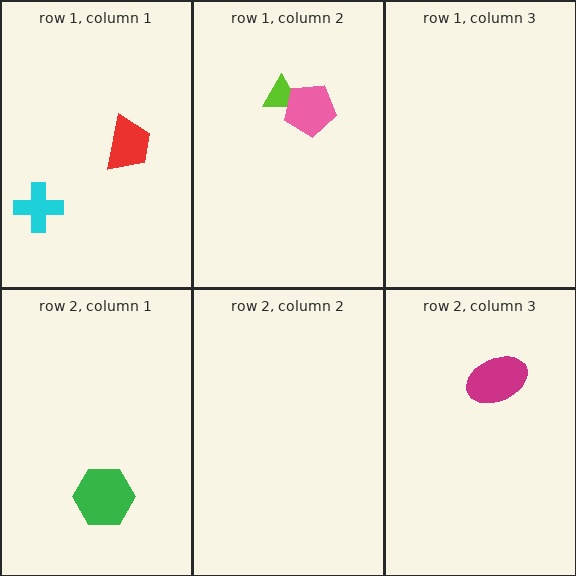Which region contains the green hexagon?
The row 2, column 1 region.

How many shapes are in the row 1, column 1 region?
2.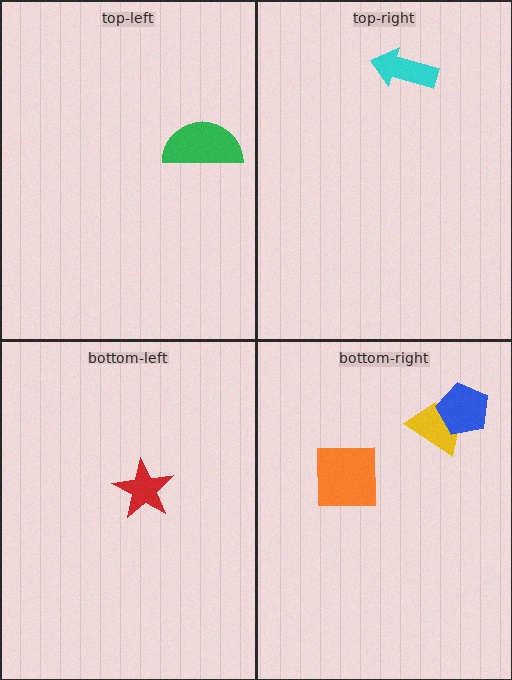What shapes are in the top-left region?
The green semicircle.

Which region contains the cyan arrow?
The top-right region.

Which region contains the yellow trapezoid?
The bottom-right region.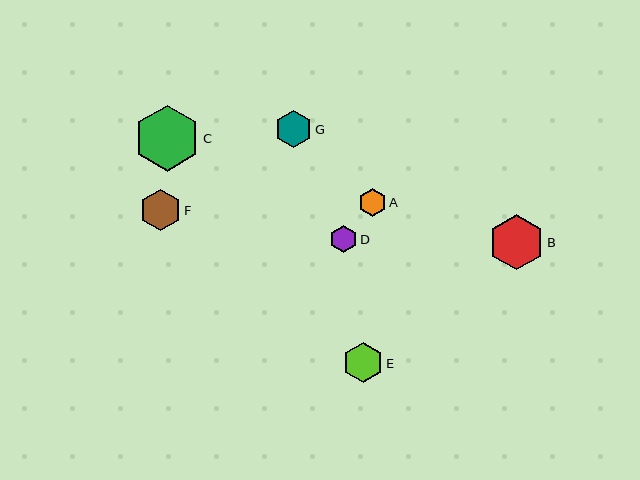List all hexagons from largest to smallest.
From largest to smallest: C, B, F, E, G, A, D.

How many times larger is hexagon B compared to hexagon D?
Hexagon B is approximately 2.1 times the size of hexagon D.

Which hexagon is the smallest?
Hexagon D is the smallest with a size of approximately 27 pixels.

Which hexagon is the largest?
Hexagon C is the largest with a size of approximately 66 pixels.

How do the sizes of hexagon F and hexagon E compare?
Hexagon F and hexagon E are approximately the same size.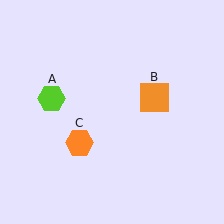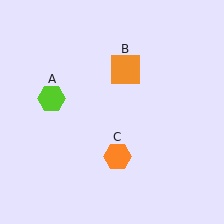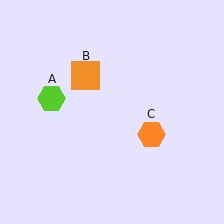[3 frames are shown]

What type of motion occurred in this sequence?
The orange square (object B), orange hexagon (object C) rotated counterclockwise around the center of the scene.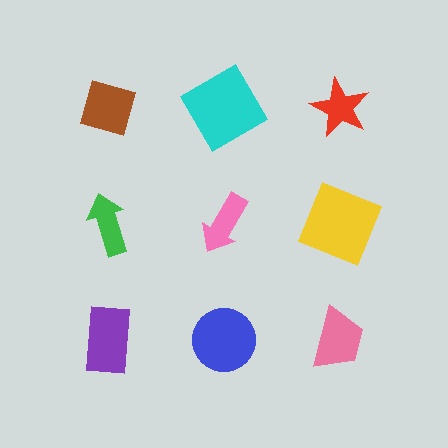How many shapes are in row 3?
3 shapes.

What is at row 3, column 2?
A blue circle.